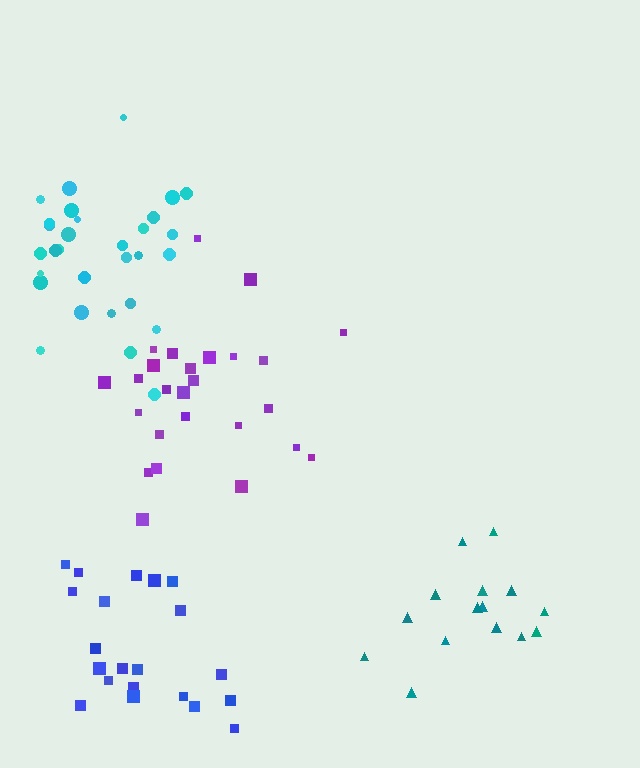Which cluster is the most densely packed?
Cyan.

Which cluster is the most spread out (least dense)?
Teal.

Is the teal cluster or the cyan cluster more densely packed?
Cyan.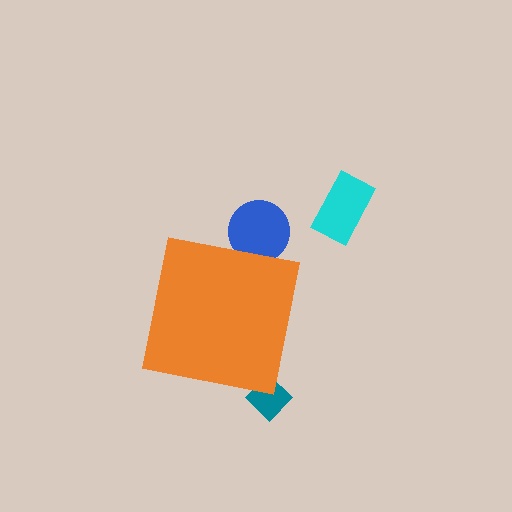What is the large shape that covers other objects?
An orange square.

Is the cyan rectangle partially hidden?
No, the cyan rectangle is fully visible.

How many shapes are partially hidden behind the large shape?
2 shapes are partially hidden.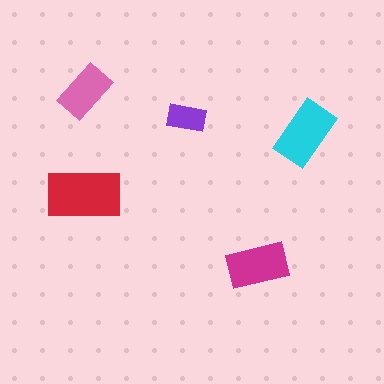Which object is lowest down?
The magenta rectangle is bottommost.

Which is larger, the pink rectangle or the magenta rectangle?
The magenta one.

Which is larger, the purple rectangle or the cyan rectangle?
The cyan one.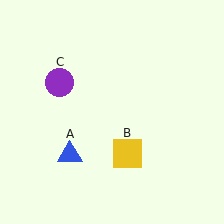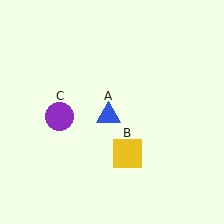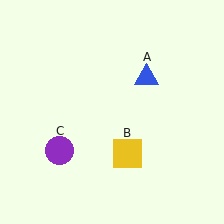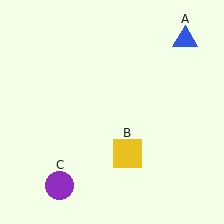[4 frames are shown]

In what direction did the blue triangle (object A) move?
The blue triangle (object A) moved up and to the right.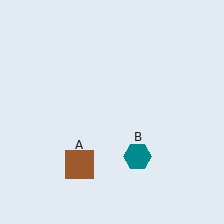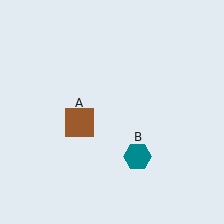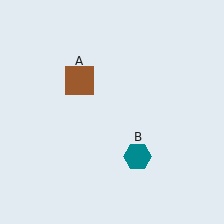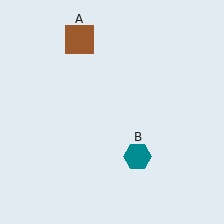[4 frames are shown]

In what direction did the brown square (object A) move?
The brown square (object A) moved up.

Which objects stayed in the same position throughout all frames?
Teal hexagon (object B) remained stationary.